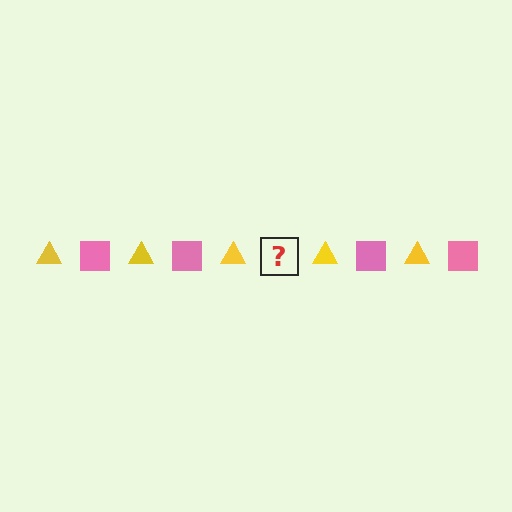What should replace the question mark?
The question mark should be replaced with a pink square.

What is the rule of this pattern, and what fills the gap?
The rule is that the pattern alternates between yellow triangle and pink square. The gap should be filled with a pink square.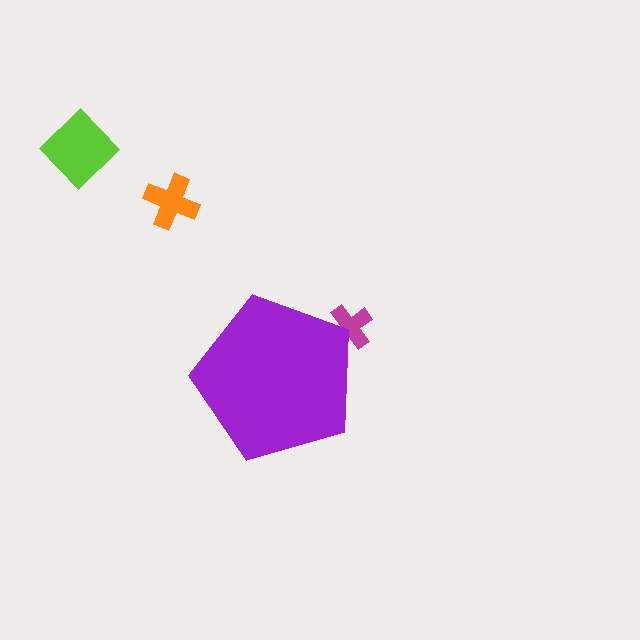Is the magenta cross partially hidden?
Yes, the magenta cross is partially hidden behind the purple pentagon.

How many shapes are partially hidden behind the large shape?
1 shape is partially hidden.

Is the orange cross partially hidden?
No, the orange cross is fully visible.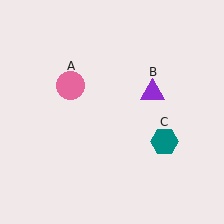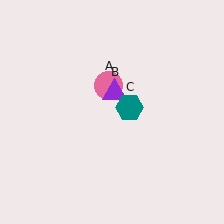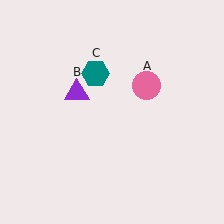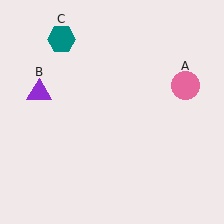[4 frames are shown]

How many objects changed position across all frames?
3 objects changed position: pink circle (object A), purple triangle (object B), teal hexagon (object C).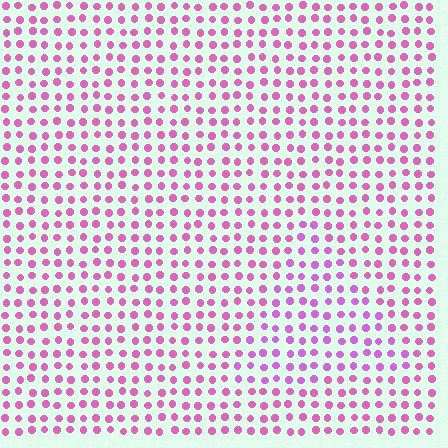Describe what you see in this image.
The image is filled with small pink elements in a uniform arrangement. A triangle-shaped region is visible where the elements are tinted to a slightly different hue, forming a subtle color boundary.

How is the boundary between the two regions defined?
The boundary is defined purely by a slight shift in hue (about 23 degrees). Spacing, size, and orientation are identical on both sides.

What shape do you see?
I see a triangle.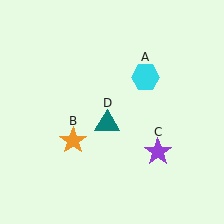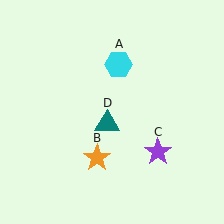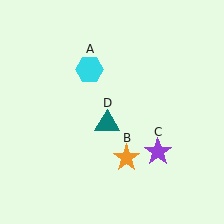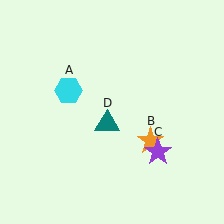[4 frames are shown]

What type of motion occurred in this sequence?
The cyan hexagon (object A), orange star (object B) rotated counterclockwise around the center of the scene.